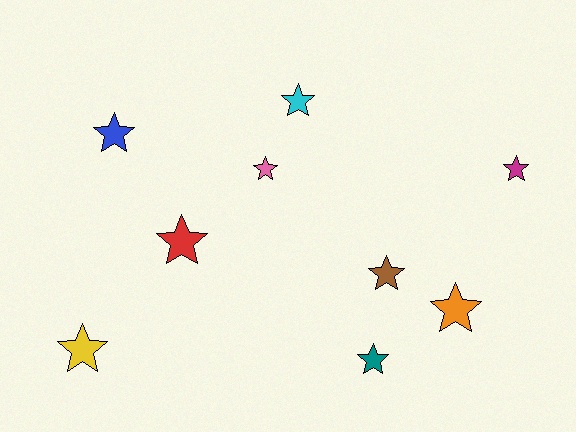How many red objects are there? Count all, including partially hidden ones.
There is 1 red object.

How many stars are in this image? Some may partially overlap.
There are 9 stars.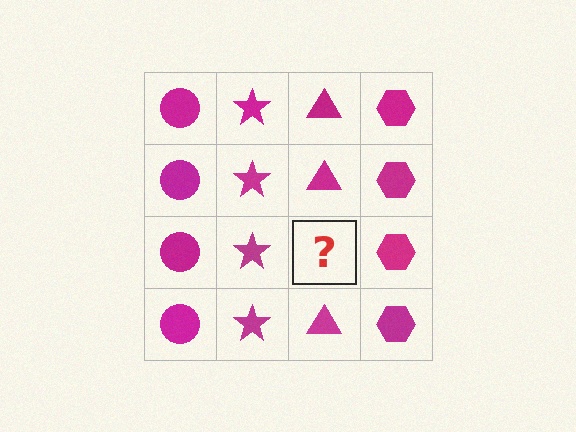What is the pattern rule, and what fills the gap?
The rule is that each column has a consistent shape. The gap should be filled with a magenta triangle.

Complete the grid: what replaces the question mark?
The question mark should be replaced with a magenta triangle.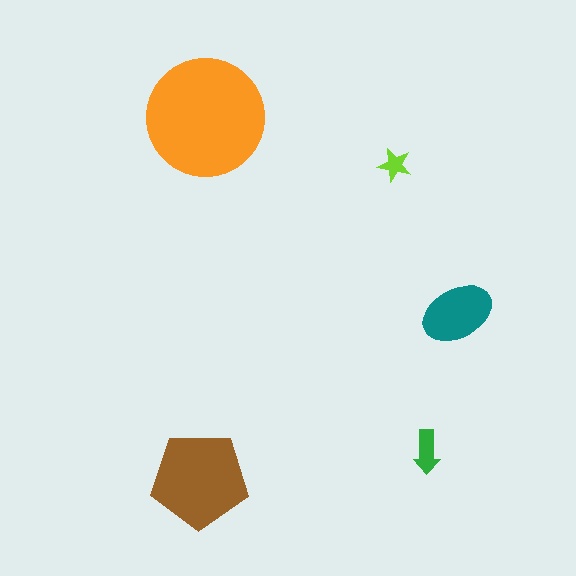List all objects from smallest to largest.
The lime star, the green arrow, the teal ellipse, the brown pentagon, the orange circle.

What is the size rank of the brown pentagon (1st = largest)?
2nd.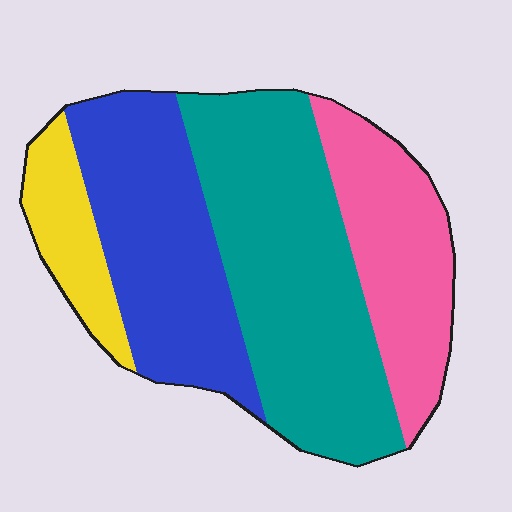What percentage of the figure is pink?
Pink covers roughly 20% of the figure.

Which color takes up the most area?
Teal, at roughly 40%.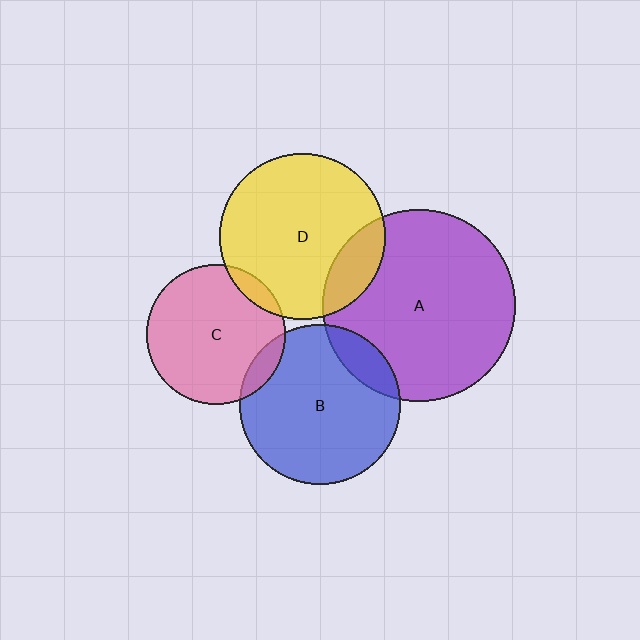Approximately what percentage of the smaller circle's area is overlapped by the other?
Approximately 15%.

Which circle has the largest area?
Circle A (purple).